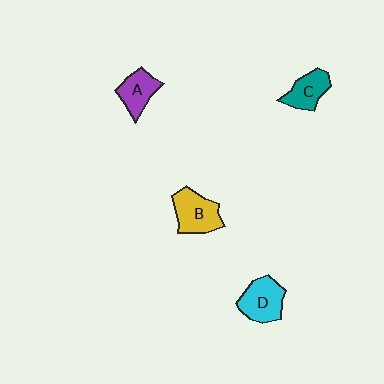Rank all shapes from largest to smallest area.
From largest to smallest: B (yellow), D (cyan), A (purple), C (teal).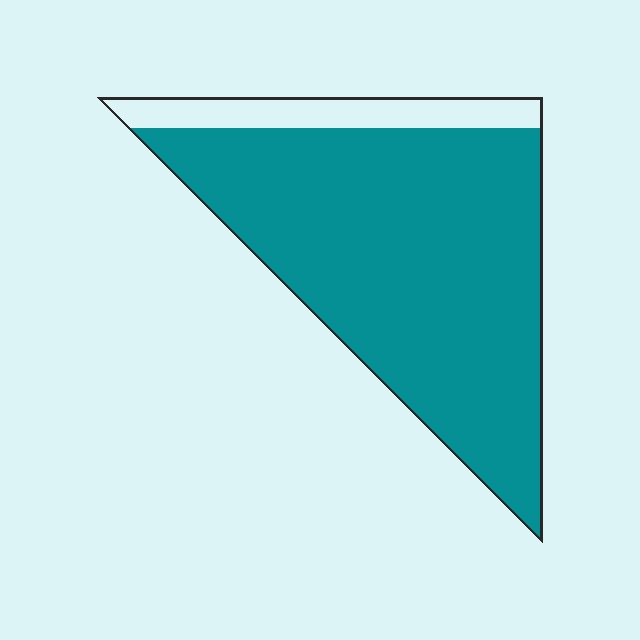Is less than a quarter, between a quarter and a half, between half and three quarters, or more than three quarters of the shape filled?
More than three quarters.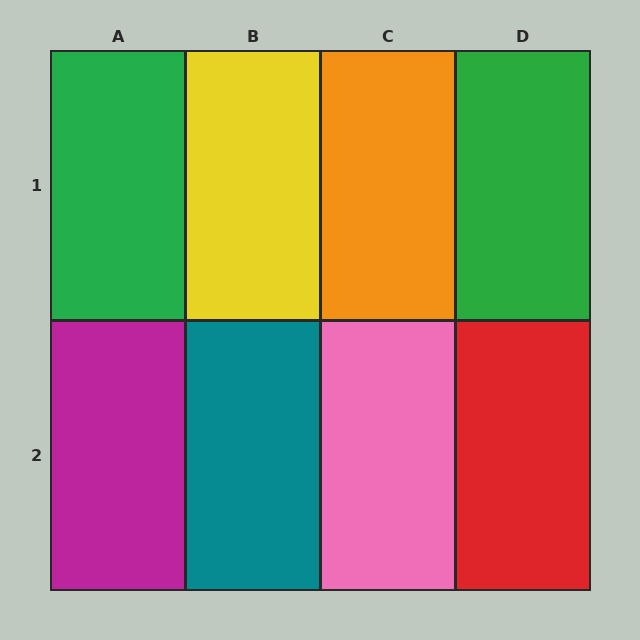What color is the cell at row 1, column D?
Green.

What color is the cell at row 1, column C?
Orange.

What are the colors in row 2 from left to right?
Magenta, teal, pink, red.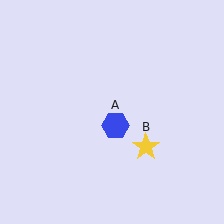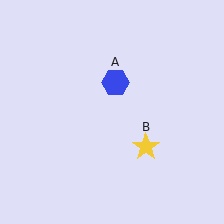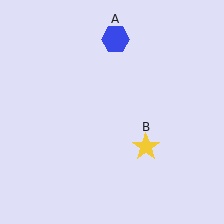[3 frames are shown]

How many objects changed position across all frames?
1 object changed position: blue hexagon (object A).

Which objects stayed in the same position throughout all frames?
Yellow star (object B) remained stationary.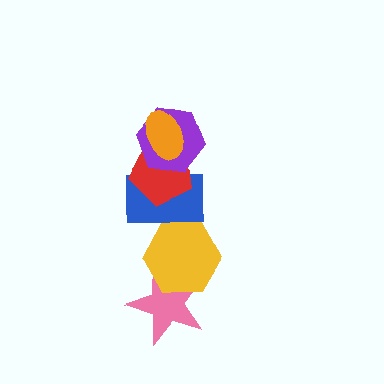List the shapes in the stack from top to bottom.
From top to bottom: the orange ellipse, the purple hexagon, the red pentagon, the blue rectangle, the yellow hexagon, the pink star.